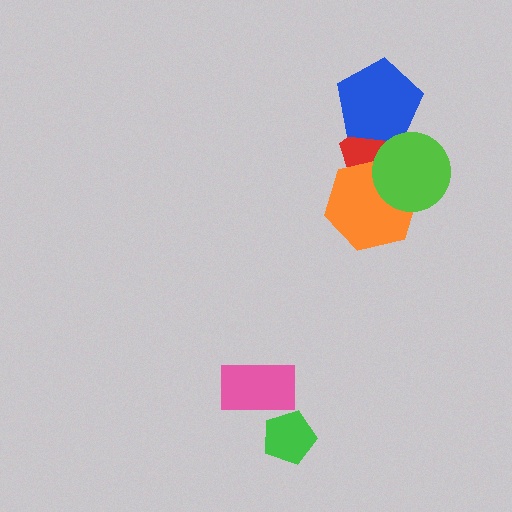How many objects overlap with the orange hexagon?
2 objects overlap with the orange hexagon.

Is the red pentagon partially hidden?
Yes, it is partially covered by another shape.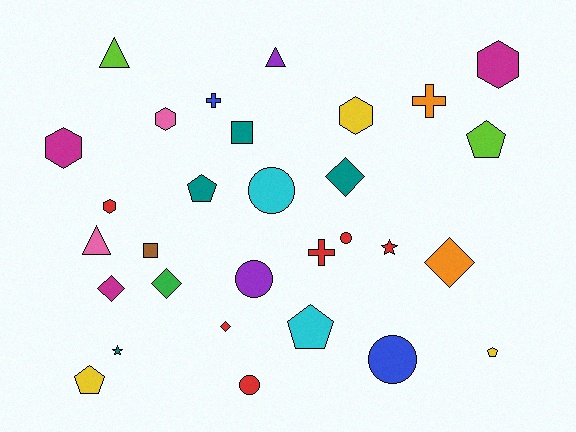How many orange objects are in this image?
There are 2 orange objects.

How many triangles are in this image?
There are 3 triangles.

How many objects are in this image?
There are 30 objects.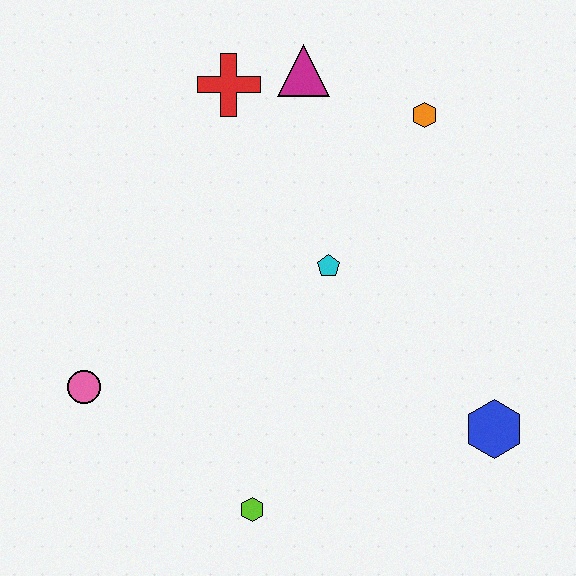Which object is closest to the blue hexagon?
The cyan pentagon is closest to the blue hexagon.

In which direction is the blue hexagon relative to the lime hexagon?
The blue hexagon is to the right of the lime hexagon.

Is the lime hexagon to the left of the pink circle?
No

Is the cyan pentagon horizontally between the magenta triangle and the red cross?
No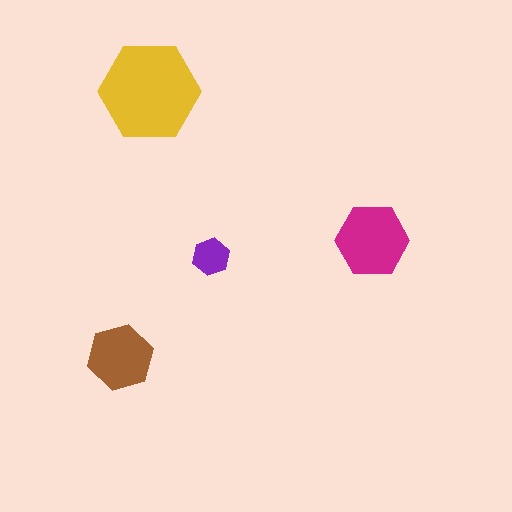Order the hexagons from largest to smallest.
the yellow one, the magenta one, the brown one, the purple one.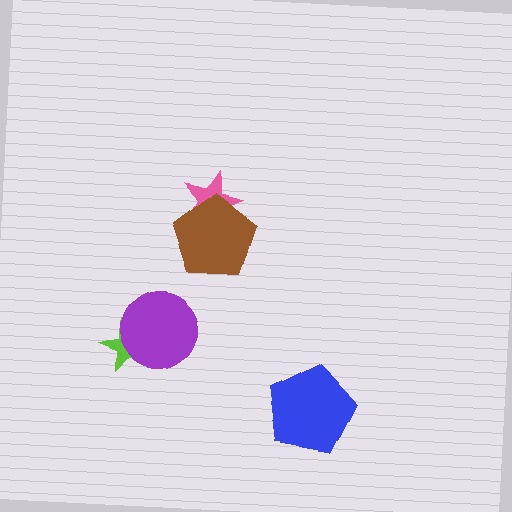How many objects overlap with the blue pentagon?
0 objects overlap with the blue pentagon.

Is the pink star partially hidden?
Yes, it is partially covered by another shape.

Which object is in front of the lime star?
The purple circle is in front of the lime star.